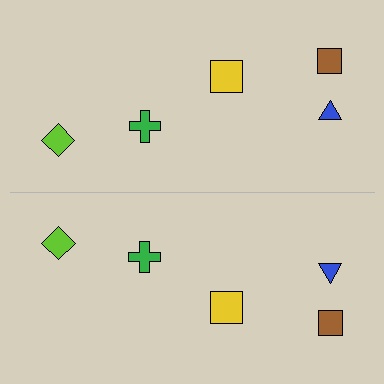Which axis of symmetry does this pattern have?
The pattern has a horizontal axis of symmetry running through the center of the image.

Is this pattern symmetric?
Yes, this pattern has bilateral (reflection) symmetry.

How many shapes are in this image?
There are 10 shapes in this image.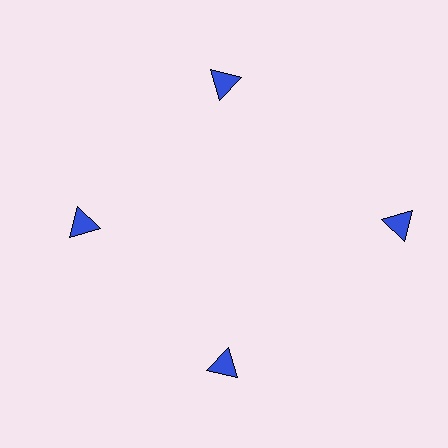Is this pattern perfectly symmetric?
No. The 4 blue triangles are arranged in a ring, but one element near the 3 o'clock position is pushed outward from the center, breaking the 4-fold rotational symmetry.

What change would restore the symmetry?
The symmetry would be restored by moving it inward, back onto the ring so that all 4 triangles sit at equal angles and equal distance from the center.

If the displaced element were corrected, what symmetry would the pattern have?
It would have 4-fold rotational symmetry — the pattern would map onto itself every 90 degrees.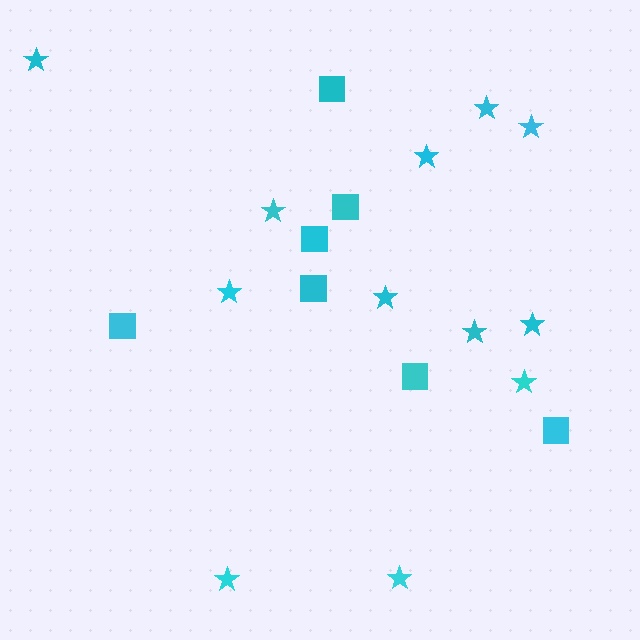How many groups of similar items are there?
There are 2 groups: one group of squares (7) and one group of stars (12).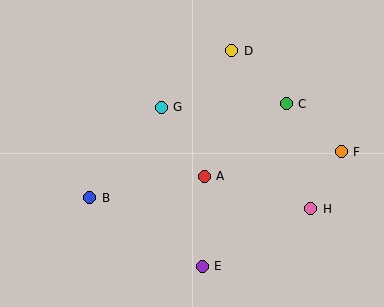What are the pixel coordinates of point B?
Point B is at (90, 198).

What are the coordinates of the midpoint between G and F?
The midpoint between G and F is at (251, 130).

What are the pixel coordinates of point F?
Point F is at (341, 152).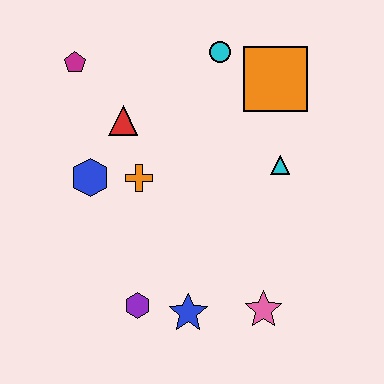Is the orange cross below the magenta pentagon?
Yes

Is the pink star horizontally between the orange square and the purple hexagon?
Yes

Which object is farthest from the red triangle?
The pink star is farthest from the red triangle.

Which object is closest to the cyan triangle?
The orange square is closest to the cyan triangle.